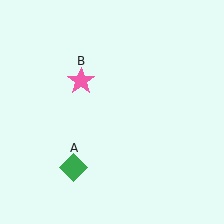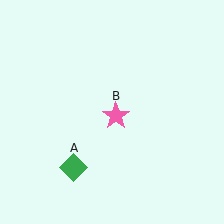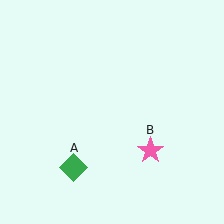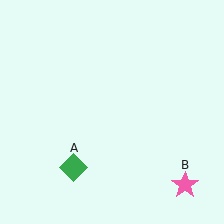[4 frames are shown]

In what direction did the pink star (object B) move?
The pink star (object B) moved down and to the right.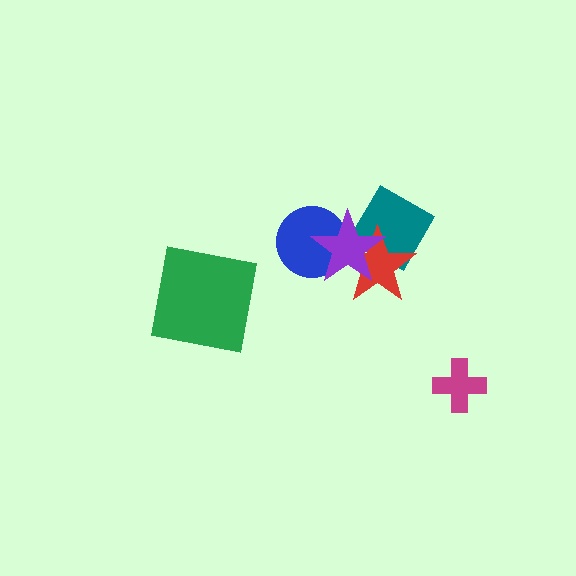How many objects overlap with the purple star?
3 objects overlap with the purple star.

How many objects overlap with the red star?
2 objects overlap with the red star.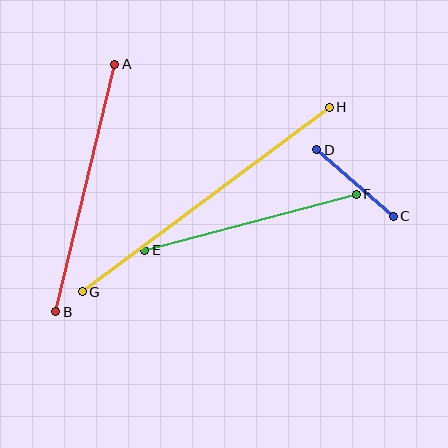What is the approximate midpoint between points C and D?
The midpoint is at approximately (355, 183) pixels.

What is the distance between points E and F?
The distance is approximately 218 pixels.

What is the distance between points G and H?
The distance is approximately 309 pixels.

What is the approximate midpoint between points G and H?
The midpoint is at approximately (206, 199) pixels.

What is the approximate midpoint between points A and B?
The midpoint is at approximately (85, 188) pixels.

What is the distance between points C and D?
The distance is approximately 101 pixels.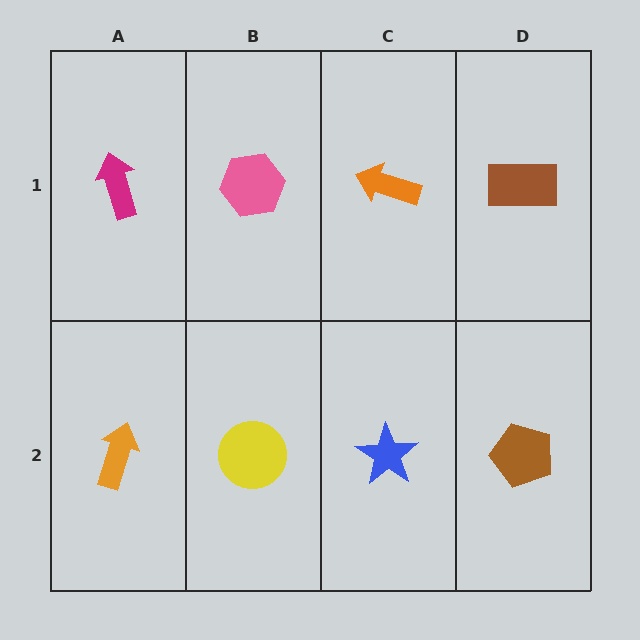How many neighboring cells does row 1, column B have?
3.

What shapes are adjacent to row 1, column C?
A blue star (row 2, column C), a pink hexagon (row 1, column B), a brown rectangle (row 1, column D).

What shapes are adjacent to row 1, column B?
A yellow circle (row 2, column B), a magenta arrow (row 1, column A), an orange arrow (row 1, column C).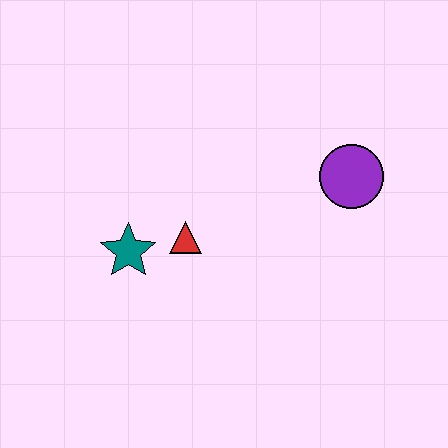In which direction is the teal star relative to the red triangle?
The teal star is to the left of the red triangle.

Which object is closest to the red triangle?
The teal star is closest to the red triangle.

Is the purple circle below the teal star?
No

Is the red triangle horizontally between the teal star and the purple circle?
Yes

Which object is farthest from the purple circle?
The teal star is farthest from the purple circle.